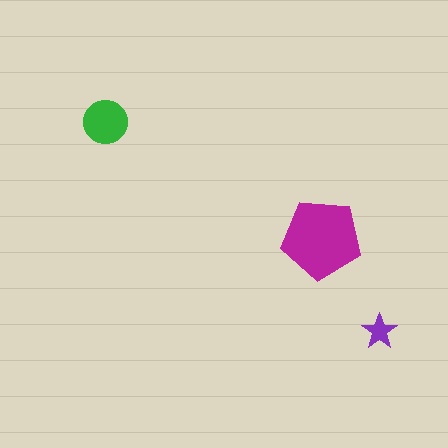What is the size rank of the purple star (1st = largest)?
3rd.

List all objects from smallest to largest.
The purple star, the green circle, the magenta pentagon.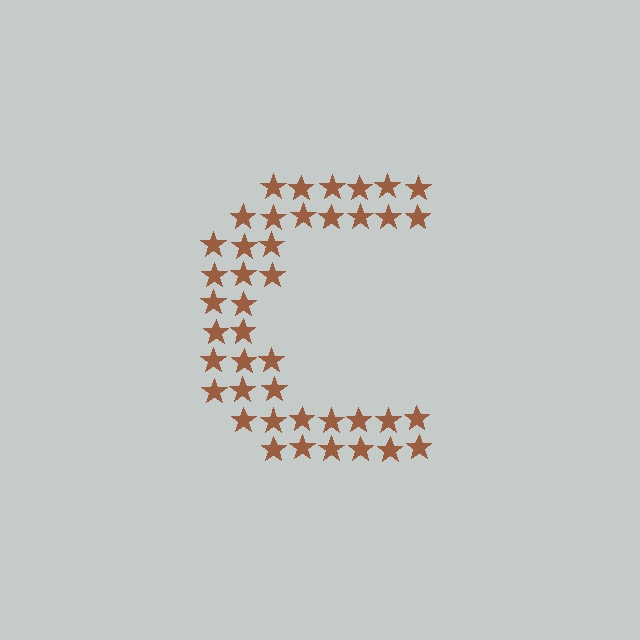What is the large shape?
The large shape is the letter C.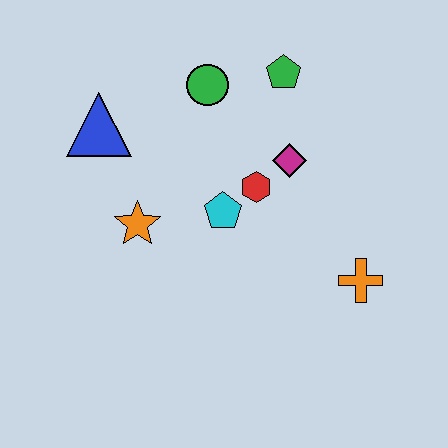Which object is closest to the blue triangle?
The orange star is closest to the blue triangle.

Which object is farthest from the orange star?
The orange cross is farthest from the orange star.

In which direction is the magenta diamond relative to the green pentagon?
The magenta diamond is below the green pentagon.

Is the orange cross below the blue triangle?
Yes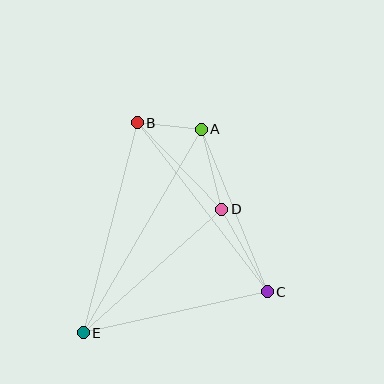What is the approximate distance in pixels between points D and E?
The distance between D and E is approximately 185 pixels.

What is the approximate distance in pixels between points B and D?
The distance between B and D is approximately 121 pixels.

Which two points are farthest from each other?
Points A and E are farthest from each other.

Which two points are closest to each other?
Points A and B are closest to each other.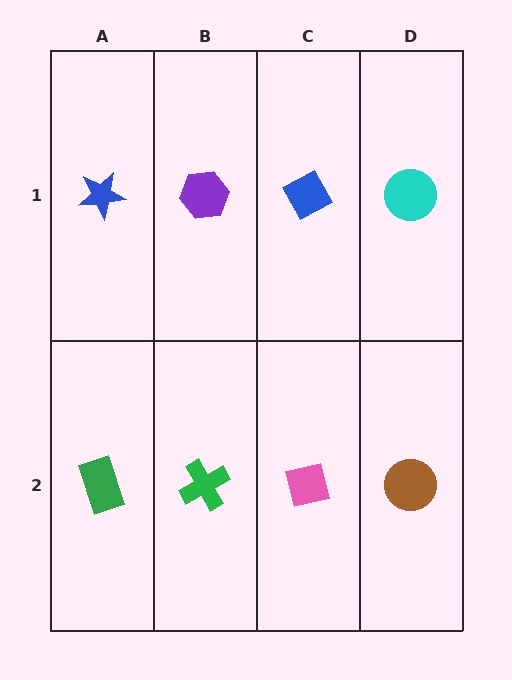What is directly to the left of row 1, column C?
A purple hexagon.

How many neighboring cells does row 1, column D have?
2.